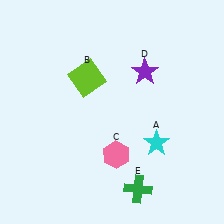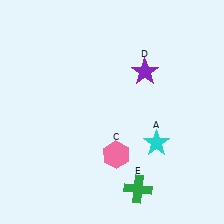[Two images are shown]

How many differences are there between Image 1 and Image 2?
There is 1 difference between the two images.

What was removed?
The lime square (B) was removed in Image 2.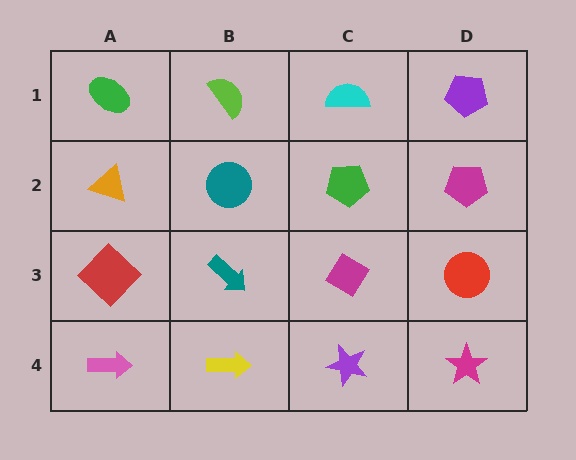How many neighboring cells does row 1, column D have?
2.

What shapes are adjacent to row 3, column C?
A green pentagon (row 2, column C), a purple star (row 4, column C), a teal arrow (row 3, column B), a red circle (row 3, column D).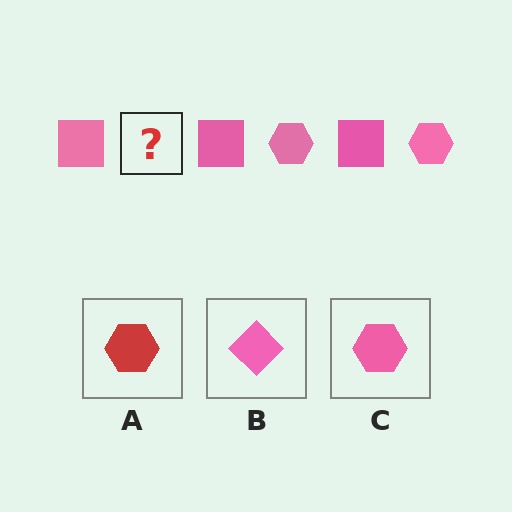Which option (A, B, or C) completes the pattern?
C.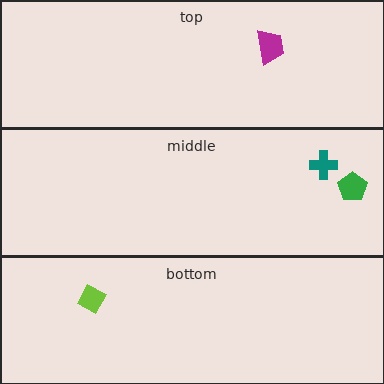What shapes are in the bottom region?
The lime diamond.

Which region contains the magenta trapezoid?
The top region.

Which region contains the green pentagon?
The middle region.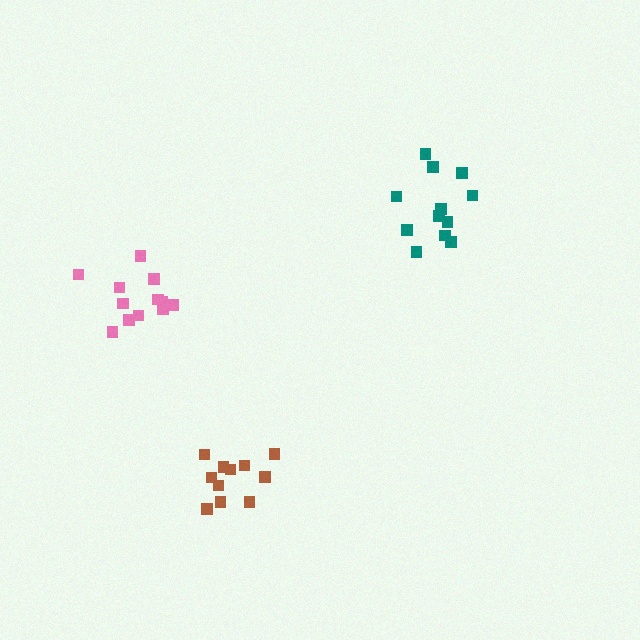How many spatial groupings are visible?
There are 3 spatial groupings.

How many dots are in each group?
Group 1: 11 dots, Group 2: 12 dots, Group 3: 12 dots (35 total).